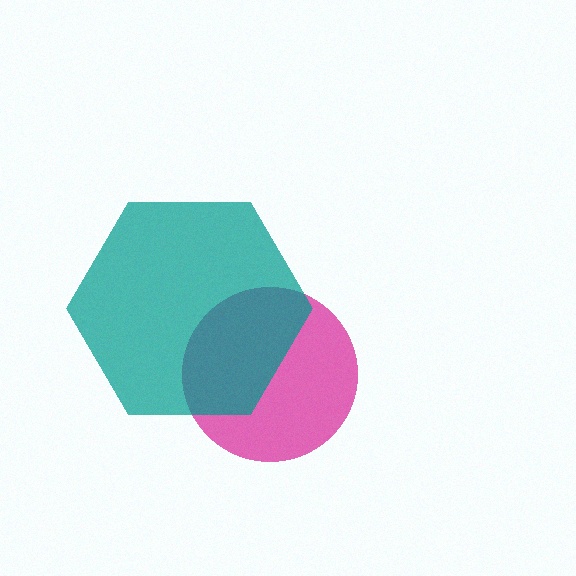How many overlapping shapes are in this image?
There are 2 overlapping shapes in the image.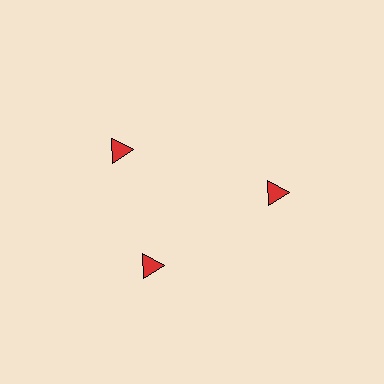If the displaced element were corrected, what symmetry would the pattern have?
It would have 3-fold rotational symmetry — the pattern would map onto itself every 120 degrees.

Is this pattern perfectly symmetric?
No. The 3 red triangles are arranged in a ring, but one element near the 11 o'clock position is rotated out of alignment along the ring, breaking the 3-fold rotational symmetry.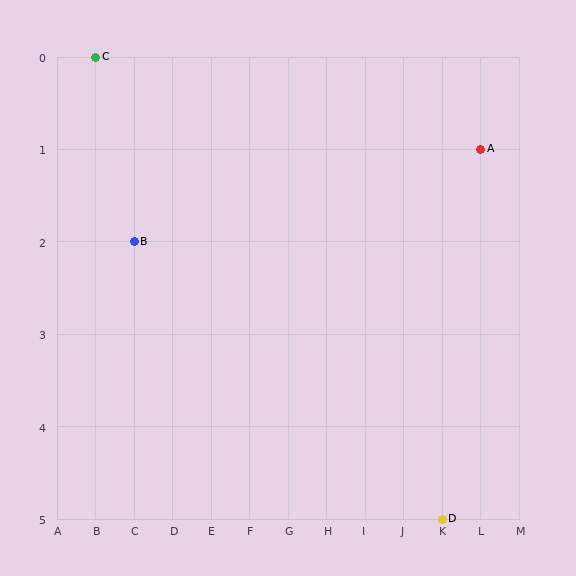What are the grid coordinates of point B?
Point B is at grid coordinates (C, 2).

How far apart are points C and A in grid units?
Points C and A are 10 columns and 1 row apart (about 10.0 grid units diagonally).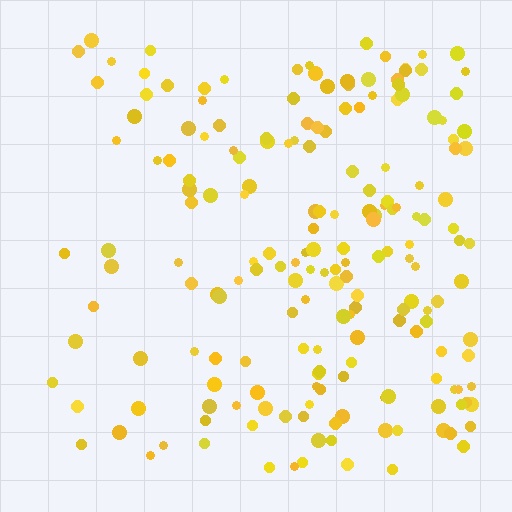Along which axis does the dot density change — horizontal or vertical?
Horizontal.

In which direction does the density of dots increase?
From left to right, with the right side densest.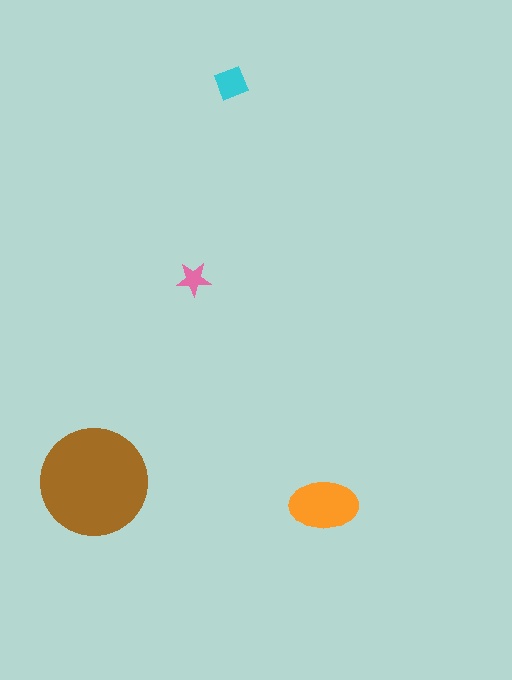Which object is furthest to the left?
The brown circle is leftmost.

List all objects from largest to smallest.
The brown circle, the orange ellipse, the cyan diamond, the pink star.